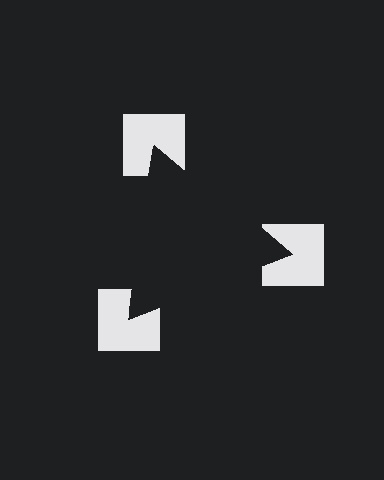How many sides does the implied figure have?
3 sides.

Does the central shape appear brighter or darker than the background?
It typically appears slightly darker than the background, even though no actual brightness change is drawn.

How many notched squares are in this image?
There are 3 — one at each vertex of the illusory triangle.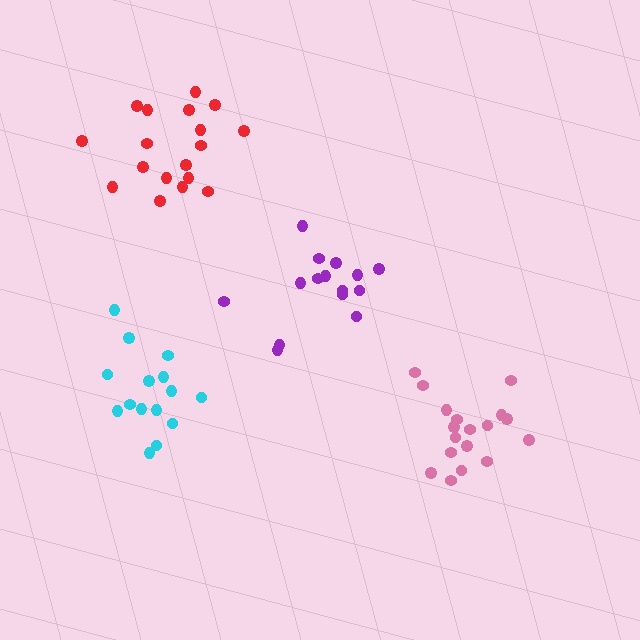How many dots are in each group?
Group 1: 18 dots, Group 2: 15 dots, Group 3: 15 dots, Group 4: 18 dots (66 total).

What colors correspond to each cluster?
The clusters are colored: red, purple, cyan, pink.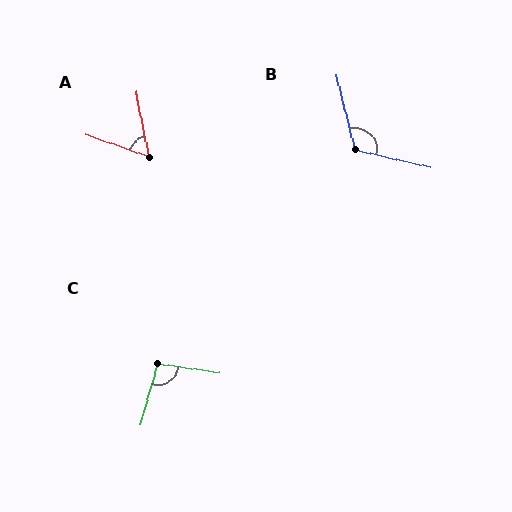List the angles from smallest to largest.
A (60°), C (97°), B (117°).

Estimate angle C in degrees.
Approximately 97 degrees.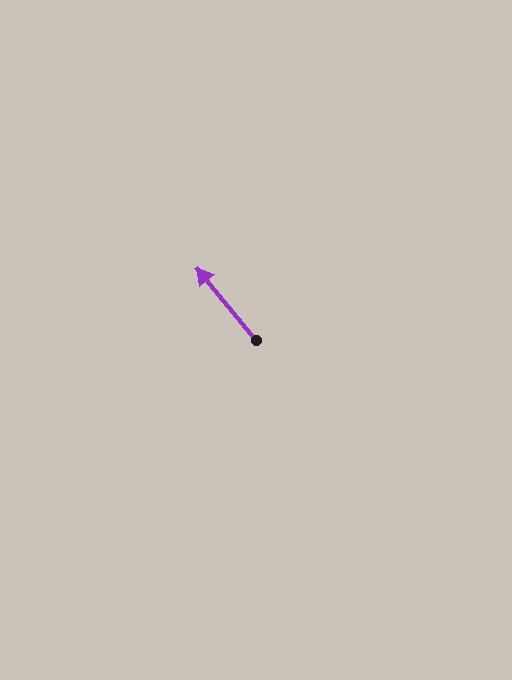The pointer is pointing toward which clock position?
Roughly 11 o'clock.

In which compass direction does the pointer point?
Northwest.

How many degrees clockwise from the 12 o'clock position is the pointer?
Approximately 321 degrees.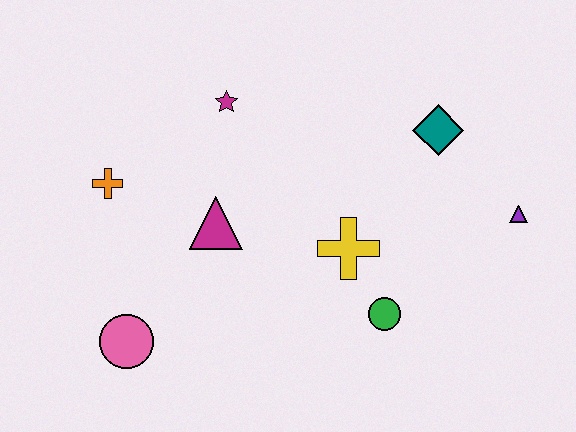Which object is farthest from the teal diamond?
The pink circle is farthest from the teal diamond.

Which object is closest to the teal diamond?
The purple triangle is closest to the teal diamond.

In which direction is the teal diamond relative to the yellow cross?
The teal diamond is above the yellow cross.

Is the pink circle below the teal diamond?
Yes